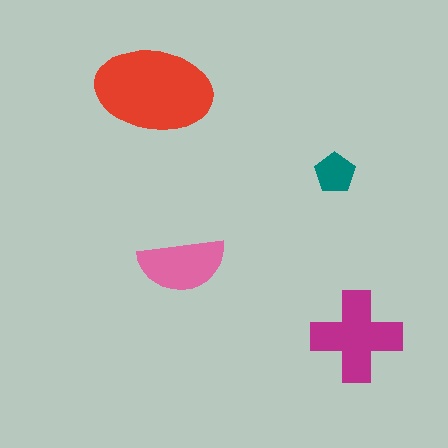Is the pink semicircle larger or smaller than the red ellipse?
Smaller.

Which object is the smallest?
The teal pentagon.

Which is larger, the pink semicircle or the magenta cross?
The magenta cross.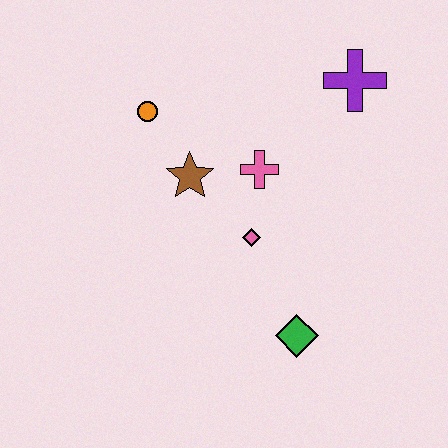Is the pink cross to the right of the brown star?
Yes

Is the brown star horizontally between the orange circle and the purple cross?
Yes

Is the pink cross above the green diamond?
Yes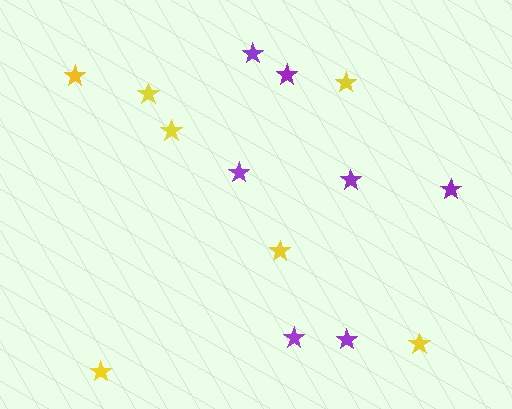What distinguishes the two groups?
There are 2 groups: one group of yellow stars (7) and one group of purple stars (7).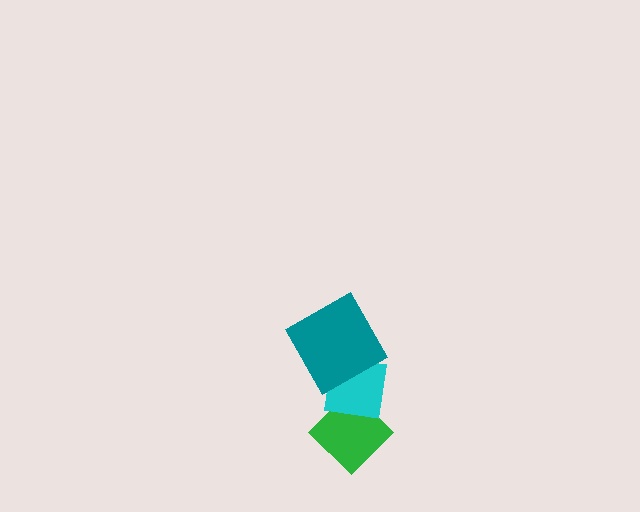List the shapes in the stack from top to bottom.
From top to bottom: the teal square, the cyan square, the green diamond.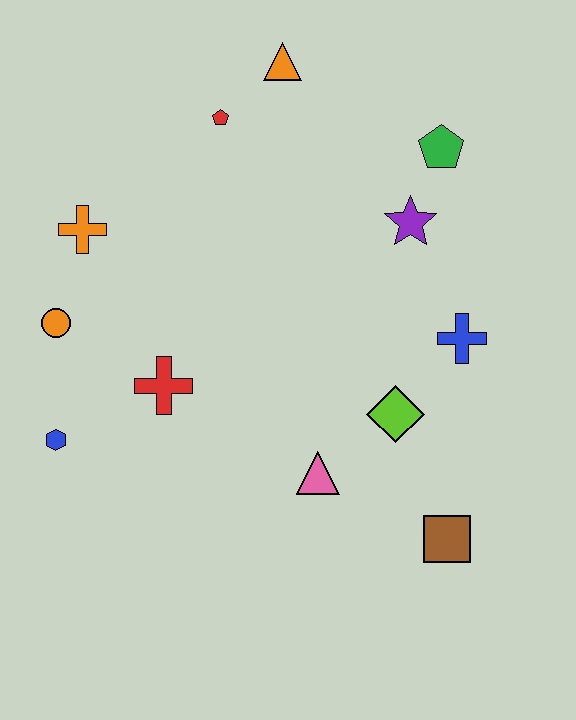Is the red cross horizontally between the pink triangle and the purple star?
No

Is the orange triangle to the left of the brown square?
Yes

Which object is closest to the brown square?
The lime diamond is closest to the brown square.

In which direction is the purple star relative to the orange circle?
The purple star is to the right of the orange circle.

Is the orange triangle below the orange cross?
No